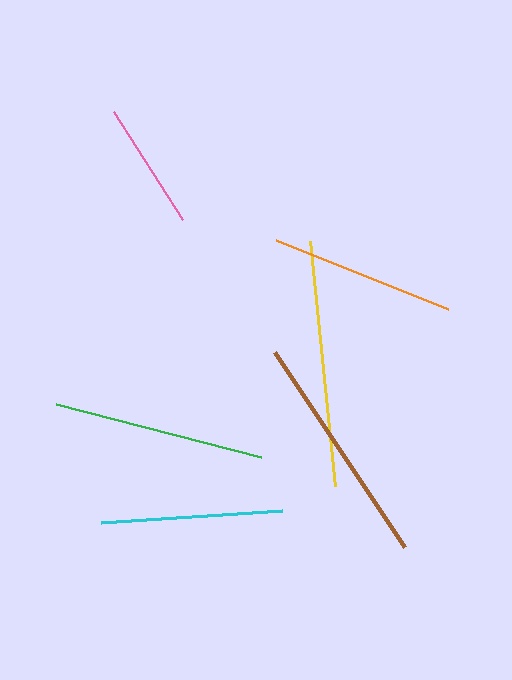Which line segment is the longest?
The yellow line is the longest at approximately 246 pixels.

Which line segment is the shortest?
The pink line is the shortest at approximately 128 pixels.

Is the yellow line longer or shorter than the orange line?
The yellow line is longer than the orange line.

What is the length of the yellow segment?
The yellow segment is approximately 246 pixels long.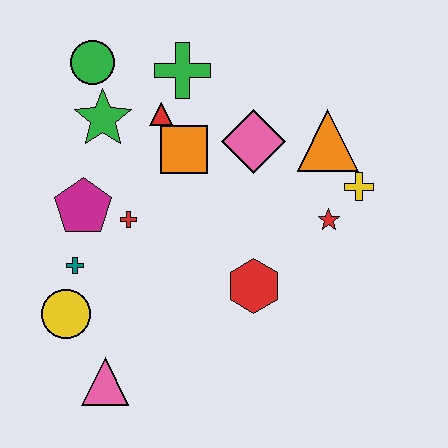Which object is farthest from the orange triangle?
The pink triangle is farthest from the orange triangle.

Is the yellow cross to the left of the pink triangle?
No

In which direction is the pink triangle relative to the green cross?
The pink triangle is below the green cross.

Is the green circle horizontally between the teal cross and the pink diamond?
Yes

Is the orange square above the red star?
Yes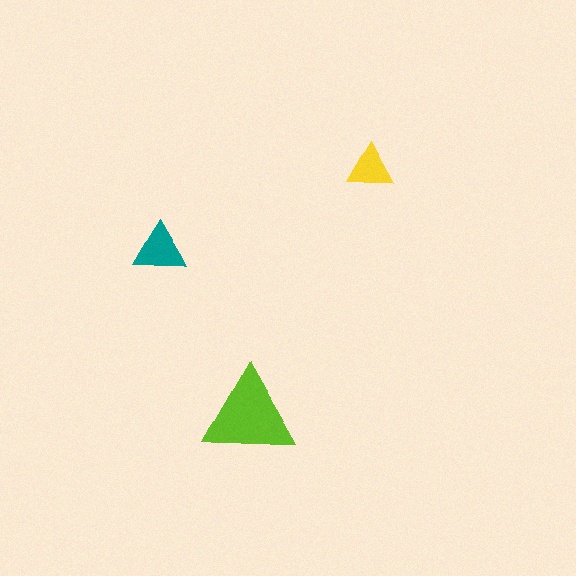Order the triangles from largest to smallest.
the lime one, the teal one, the yellow one.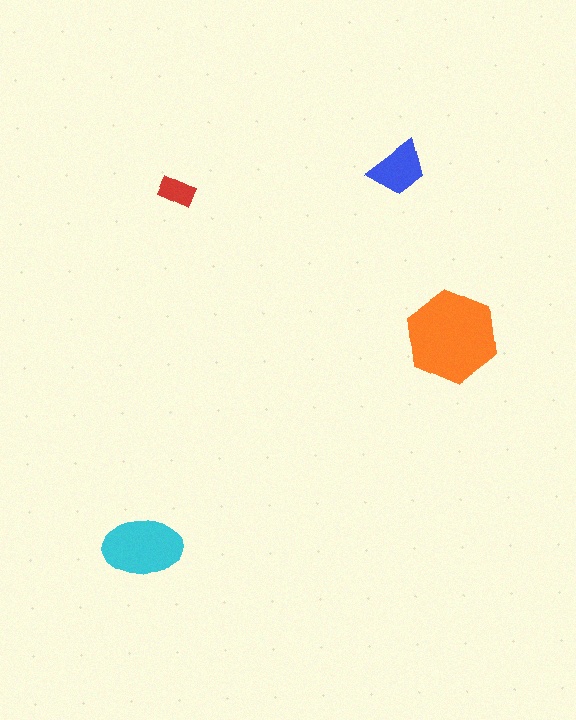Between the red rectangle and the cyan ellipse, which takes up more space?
The cyan ellipse.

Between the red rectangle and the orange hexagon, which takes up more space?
The orange hexagon.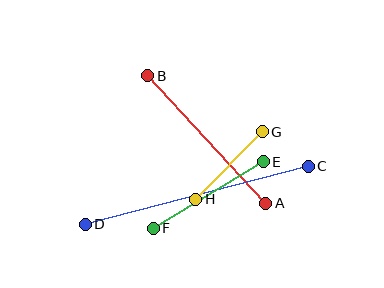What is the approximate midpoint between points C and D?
The midpoint is at approximately (197, 195) pixels.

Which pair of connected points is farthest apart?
Points C and D are farthest apart.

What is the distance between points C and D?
The distance is approximately 231 pixels.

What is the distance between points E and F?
The distance is approximately 129 pixels.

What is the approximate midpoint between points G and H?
The midpoint is at approximately (229, 166) pixels.